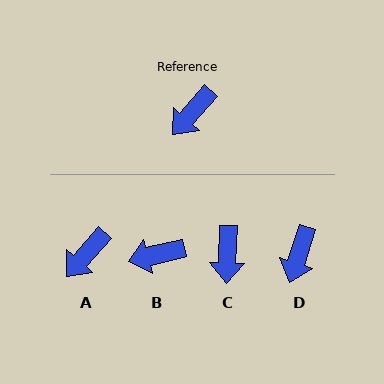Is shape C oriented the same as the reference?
No, it is off by about 39 degrees.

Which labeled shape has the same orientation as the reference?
A.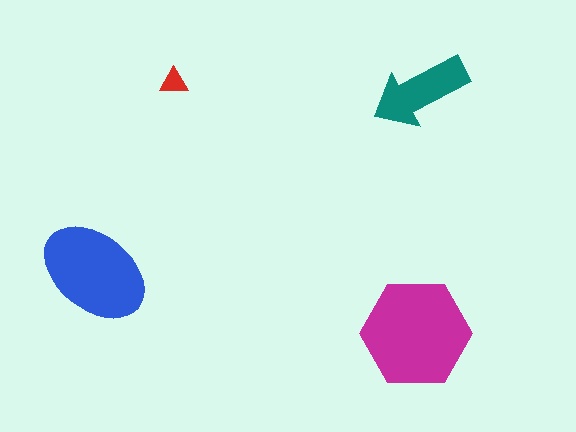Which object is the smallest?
The red triangle.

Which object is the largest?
The magenta hexagon.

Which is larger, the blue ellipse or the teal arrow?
The blue ellipse.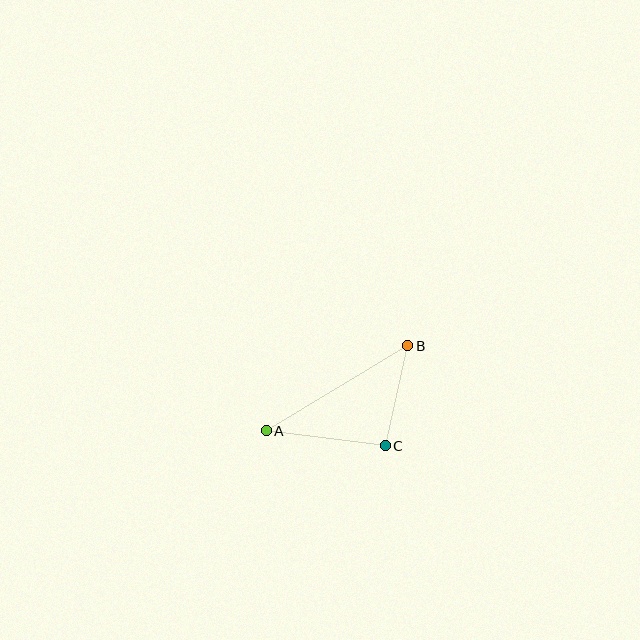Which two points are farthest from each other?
Points A and B are farthest from each other.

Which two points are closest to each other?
Points B and C are closest to each other.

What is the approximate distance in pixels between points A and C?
The distance between A and C is approximately 120 pixels.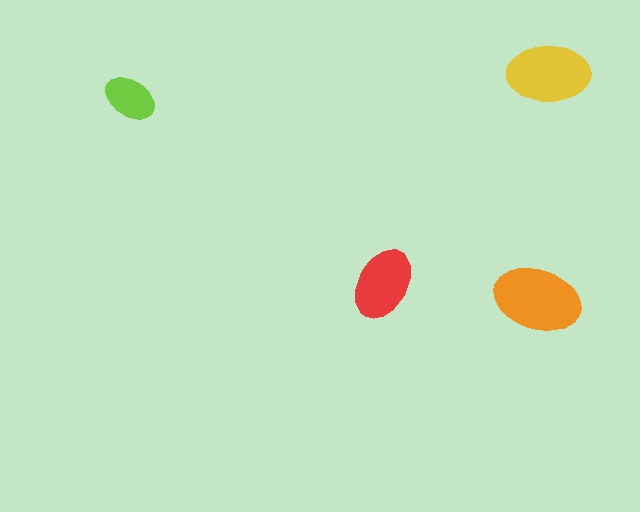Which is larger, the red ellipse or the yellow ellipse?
The yellow one.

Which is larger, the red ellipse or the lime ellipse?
The red one.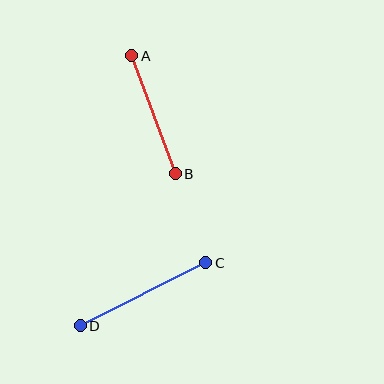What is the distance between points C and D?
The distance is approximately 141 pixels.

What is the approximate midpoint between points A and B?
The midpoint is at approximately (154, 115) pixels.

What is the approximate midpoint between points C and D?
The midpoint is at approximately (143, 294) pixels.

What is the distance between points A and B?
The distance is approximately 126 pixels.